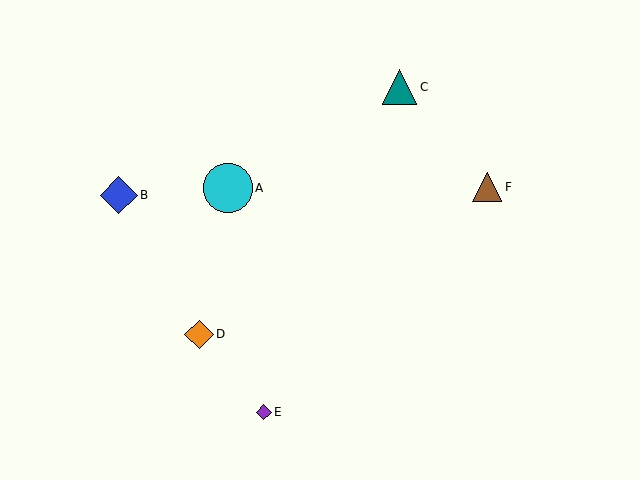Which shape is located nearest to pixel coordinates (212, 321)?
The orange diamond (labeled D) at (199, 334) is nearest to that location.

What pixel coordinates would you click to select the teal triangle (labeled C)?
Click at (400, 87) to select the teal triangle C.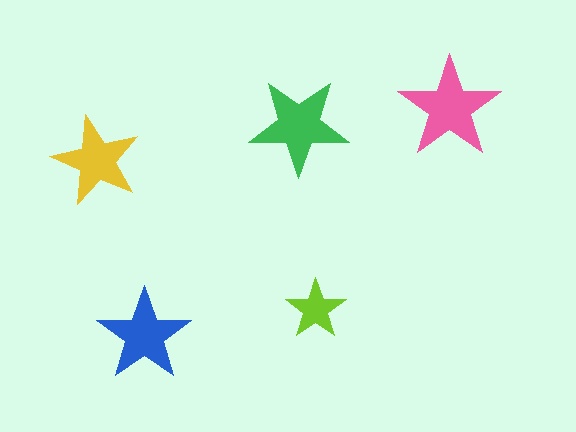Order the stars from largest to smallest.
the pink one, the green one, the blue one, the yellow one, the lime one.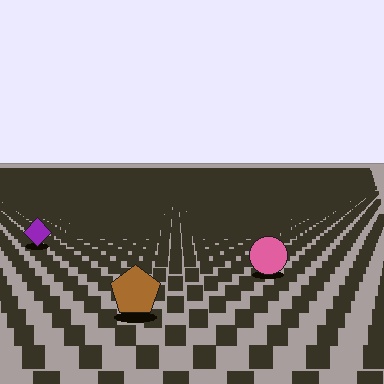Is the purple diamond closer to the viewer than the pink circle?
No. The pink circle is closer — you can tell from the texture gradient: the ground texture is coarser near it.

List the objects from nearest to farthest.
From nearest to farthest: the brown pentagon, the pink circle, the purple diamond.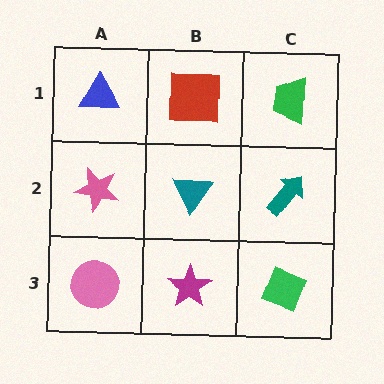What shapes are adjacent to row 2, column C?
A green trapezoid (row 1, column C), a green diamond (row 3, column C), a teal triangle (row 2, column B).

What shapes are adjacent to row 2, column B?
A red square (row 1, column B), a magenta star (row 3, column B), a pink star (row 2, column A), a teal arrow (row 2, column C).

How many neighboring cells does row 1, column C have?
2.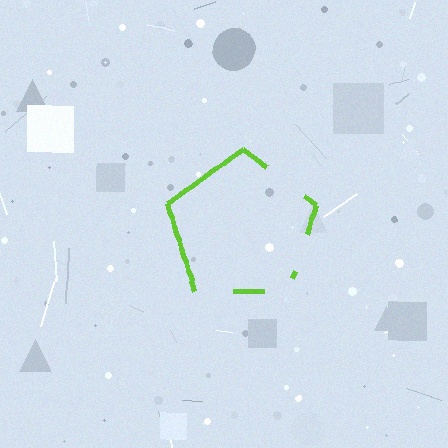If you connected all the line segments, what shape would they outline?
They would outline a pentagon.